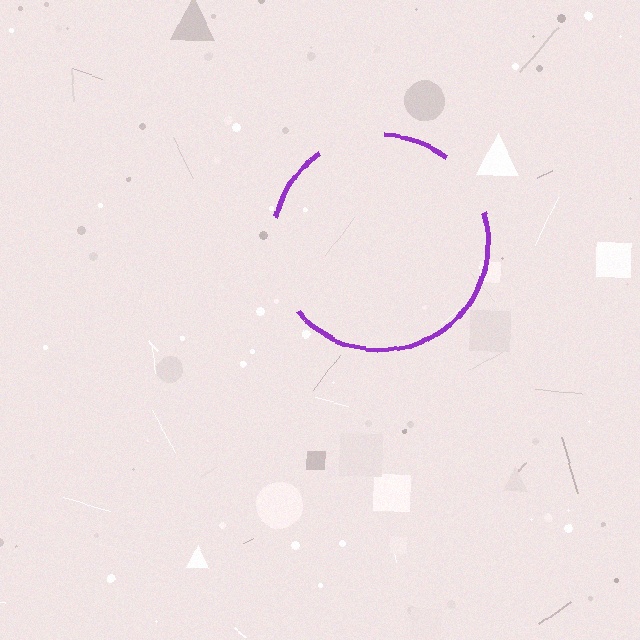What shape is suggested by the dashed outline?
The dashed outline suggests a circle.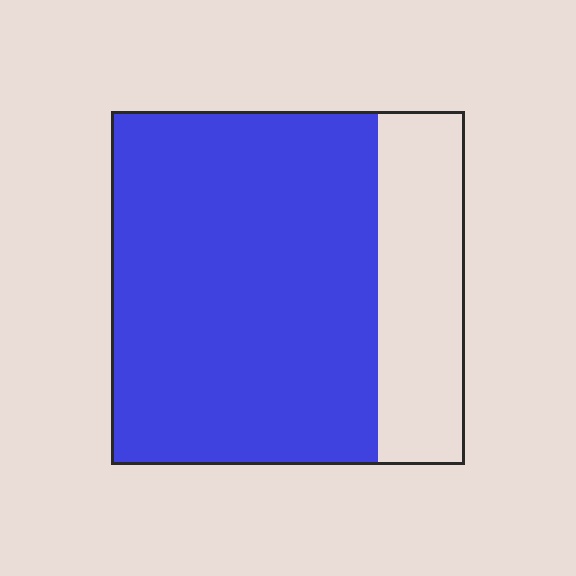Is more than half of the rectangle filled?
Yes.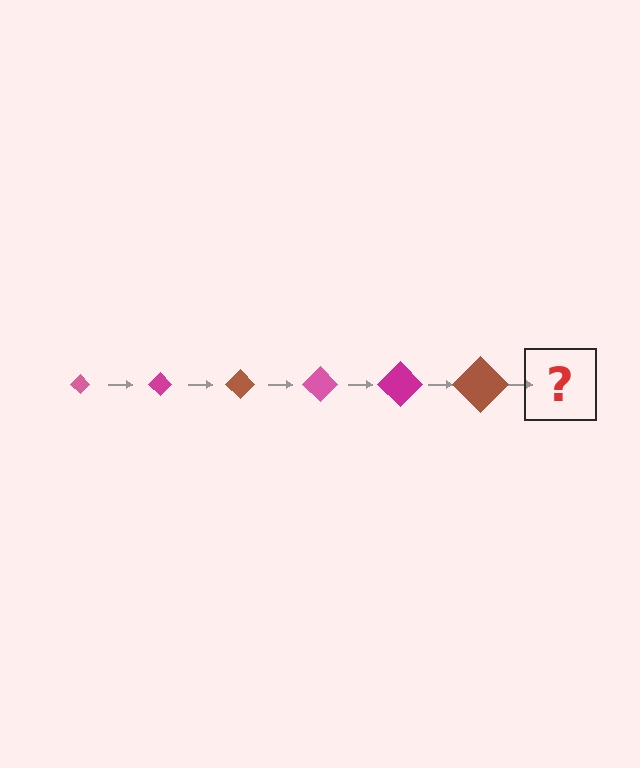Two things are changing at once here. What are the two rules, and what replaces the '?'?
The two rules are that the diamond grows larger each step and the color cycles through pink, magenta, and brown. The '?' should be a pink diamond, larger than the previous one.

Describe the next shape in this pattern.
It should be a pink diamond, larger than the previous one.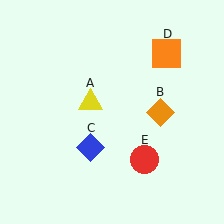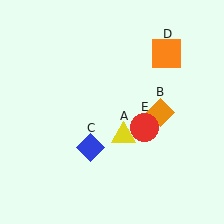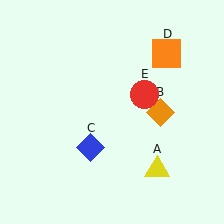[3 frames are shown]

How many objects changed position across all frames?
2 objects changed position: yellow triangle (object A), red circle (object E).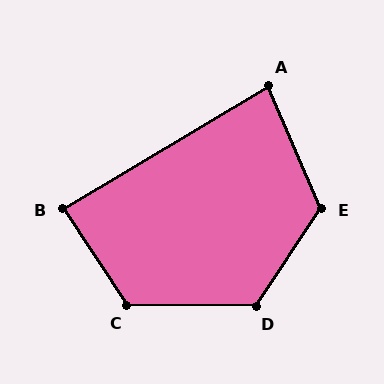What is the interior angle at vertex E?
Approximately 123 degrees (obtuse).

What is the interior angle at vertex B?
Approximately 87 degrees (approximately right).